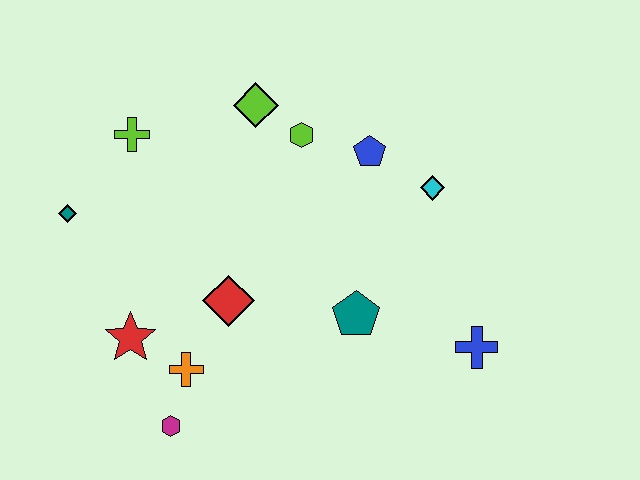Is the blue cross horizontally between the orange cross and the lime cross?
No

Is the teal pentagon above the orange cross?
Yes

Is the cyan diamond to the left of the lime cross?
No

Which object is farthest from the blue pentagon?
The magenta hexagon is farthest from the blue pentagon.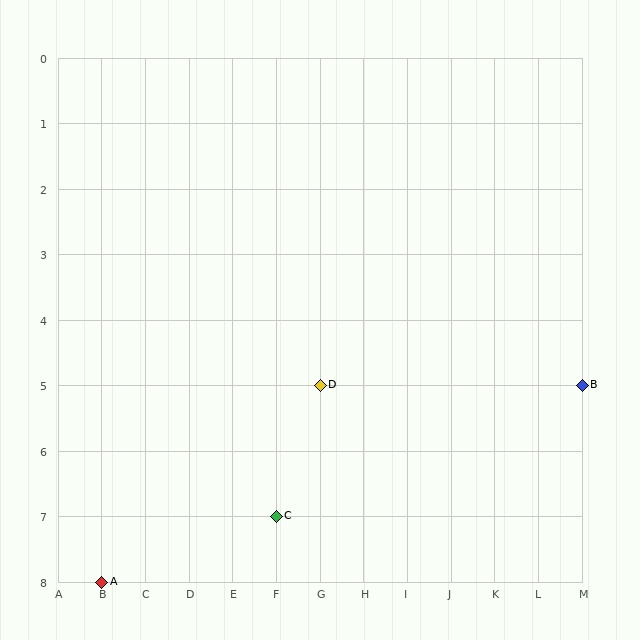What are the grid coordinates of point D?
Point D is at grid coordinates (G, 5).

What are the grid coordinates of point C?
Point C is at grid coordinates (F, 7).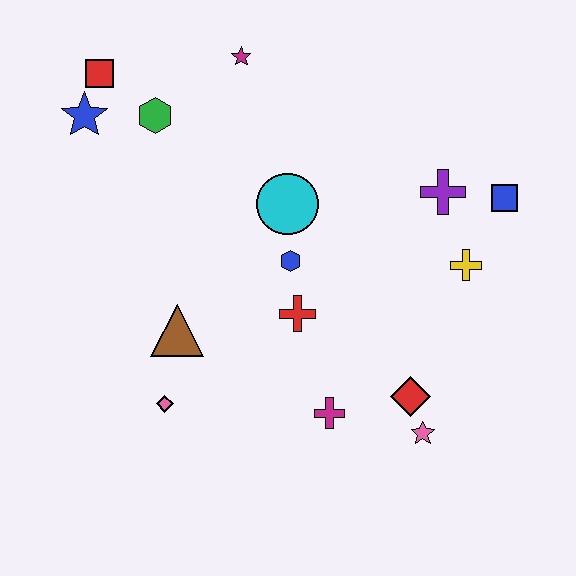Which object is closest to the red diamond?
The pink star is closest to the red diamond.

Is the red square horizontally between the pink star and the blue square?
No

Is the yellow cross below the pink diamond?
No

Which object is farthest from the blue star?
The pink star is farthest from the blue star.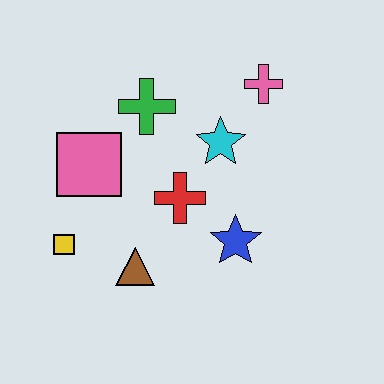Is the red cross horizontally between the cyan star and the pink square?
Yes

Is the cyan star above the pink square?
Yes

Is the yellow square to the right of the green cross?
No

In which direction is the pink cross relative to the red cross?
The pink cross is above the red cross.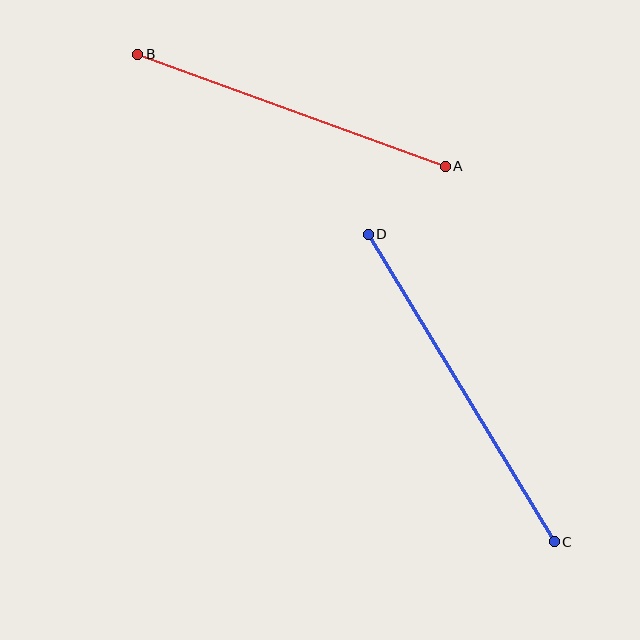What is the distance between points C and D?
The distance is approximately 359 pixels.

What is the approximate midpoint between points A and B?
The midpoint is at approximately (291, 110) pixels.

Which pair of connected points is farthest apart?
Points C and D are farthest apart.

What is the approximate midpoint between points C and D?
The midpoint is at approximately (461, 388) pixels.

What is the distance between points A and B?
The distance is approximately 327 pixels.